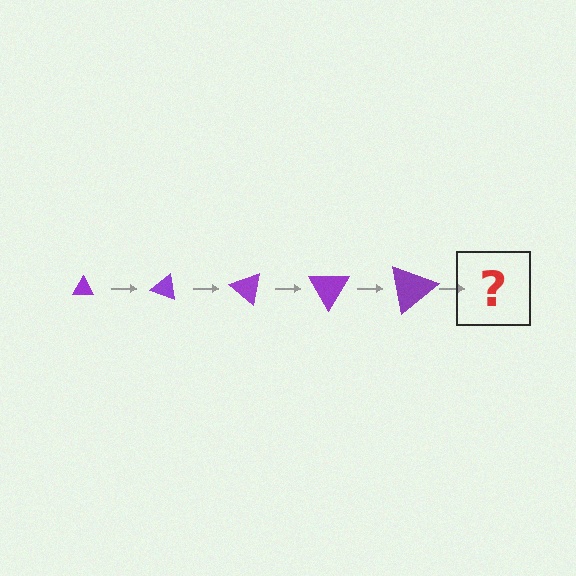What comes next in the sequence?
The next element should be a triangle, larger than the previous one and rotated 100 degrees from the start.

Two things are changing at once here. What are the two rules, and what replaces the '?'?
The two rules are that the triangle grows larger each step and it rotates 20 degrees each step. The '?' should be a triangle, larger than the previous one and rotated 100 degrees from the start.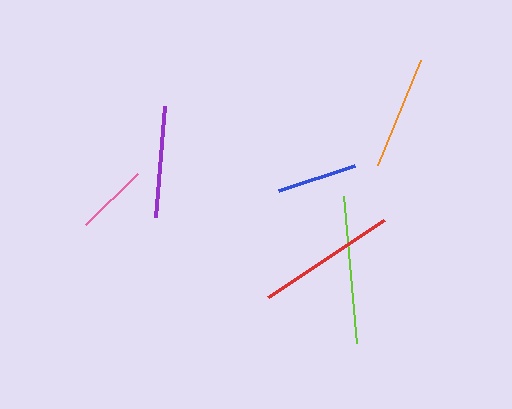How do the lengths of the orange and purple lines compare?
The orange and purple lines are approximately the same length.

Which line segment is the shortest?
The pink line is the shortest at approximately 73 pixels.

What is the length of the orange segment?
The orange segment is approximately 114 pixels long.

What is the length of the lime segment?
The lime segment is approximately 148 pixels long.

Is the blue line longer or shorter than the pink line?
The blue line is longer than the pink line.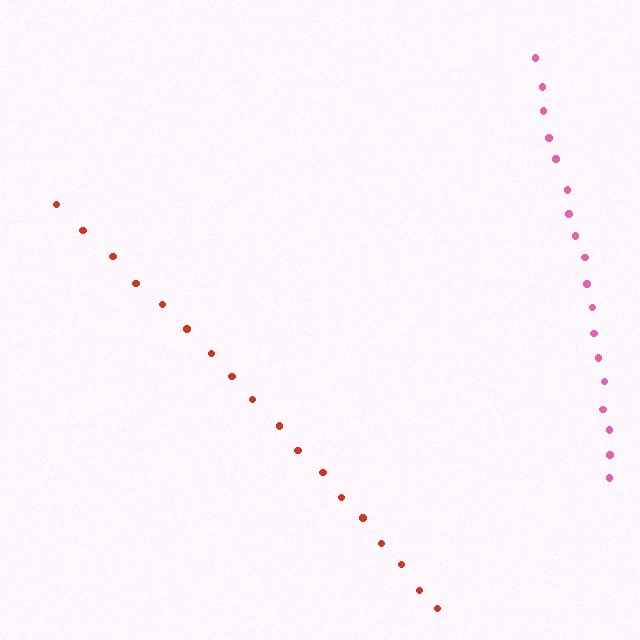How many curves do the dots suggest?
There are 2 distinct paths.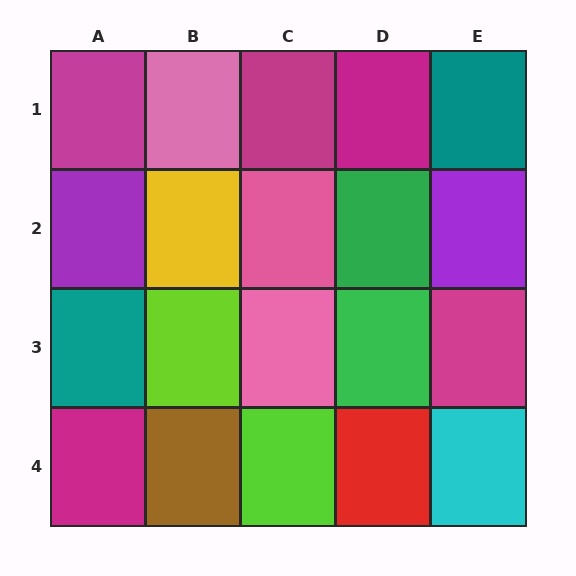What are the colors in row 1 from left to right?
Magenta, pink, magenta, magenta, teal.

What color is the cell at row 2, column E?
Purple.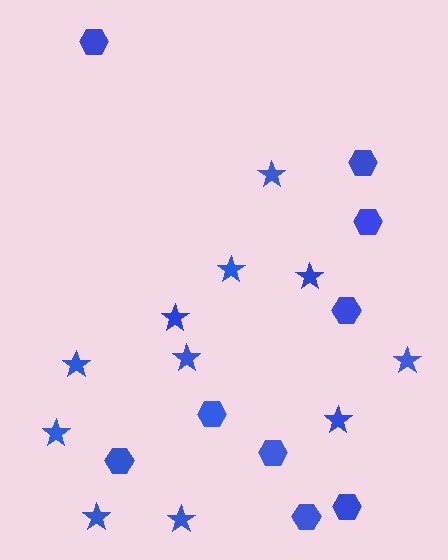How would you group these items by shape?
There are 2 groups: one group of stars (11) and one group of hexagons (9).